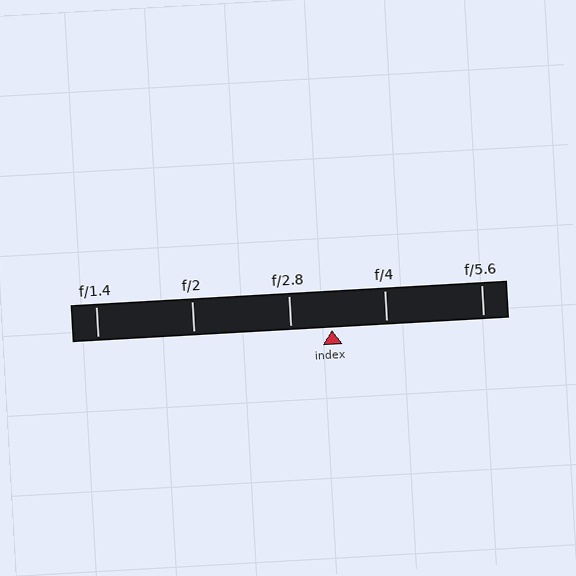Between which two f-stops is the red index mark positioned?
The index mark is between f/2.8 and f/4.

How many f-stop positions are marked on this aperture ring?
There are 5 f-stop positions marked.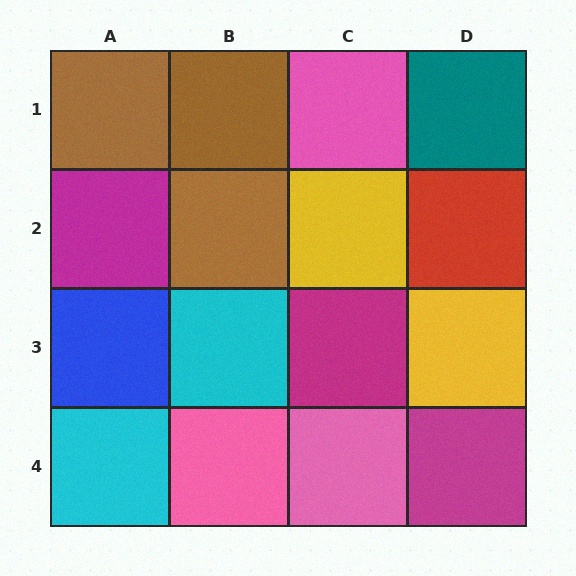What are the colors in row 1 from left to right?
Brown, brown, pink, teal.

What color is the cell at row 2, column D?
Red.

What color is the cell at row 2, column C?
Yellow.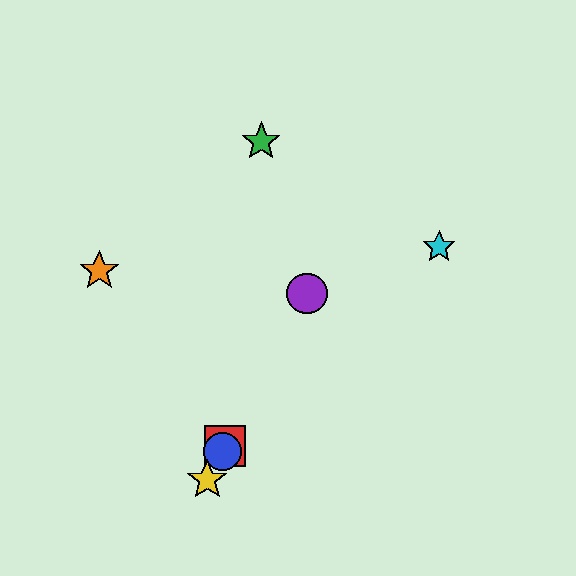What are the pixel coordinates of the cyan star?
The cyan star is at (439, 247).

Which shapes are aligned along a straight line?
The red square, the blue circle, the yellow star, the purple circle are aligned along a straight line.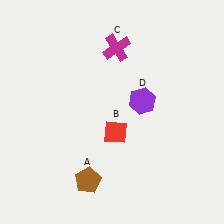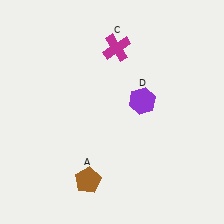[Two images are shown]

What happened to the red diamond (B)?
The red diamond (B) was removed in Image 2. It was in the bottom-right area of Image 1.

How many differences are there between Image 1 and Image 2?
There is 1 difference between the two images.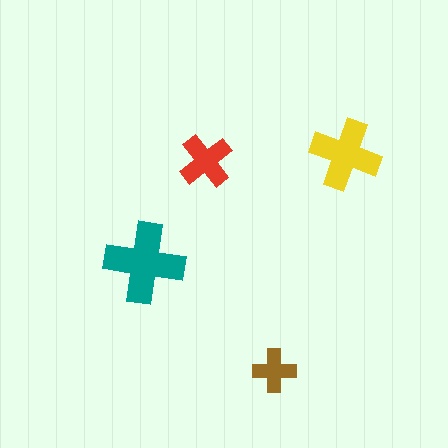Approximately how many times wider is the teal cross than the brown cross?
About 2 times wider.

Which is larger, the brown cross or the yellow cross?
The yellow one.